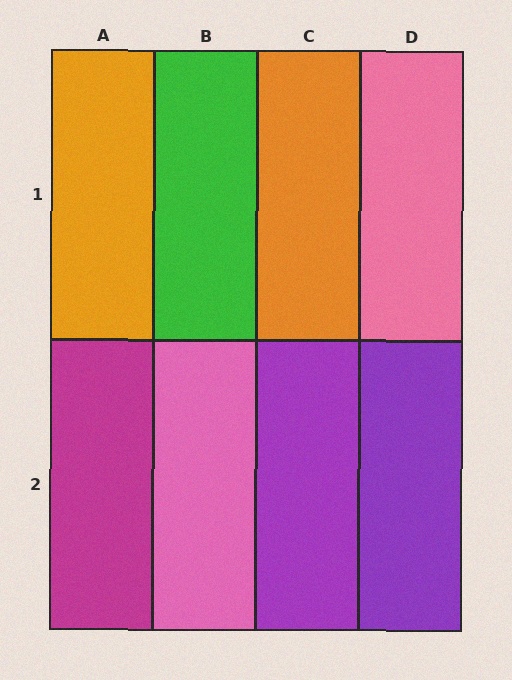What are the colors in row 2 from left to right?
Magenta, pink, purple, purple.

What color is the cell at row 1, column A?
Orange.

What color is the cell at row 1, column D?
Pink.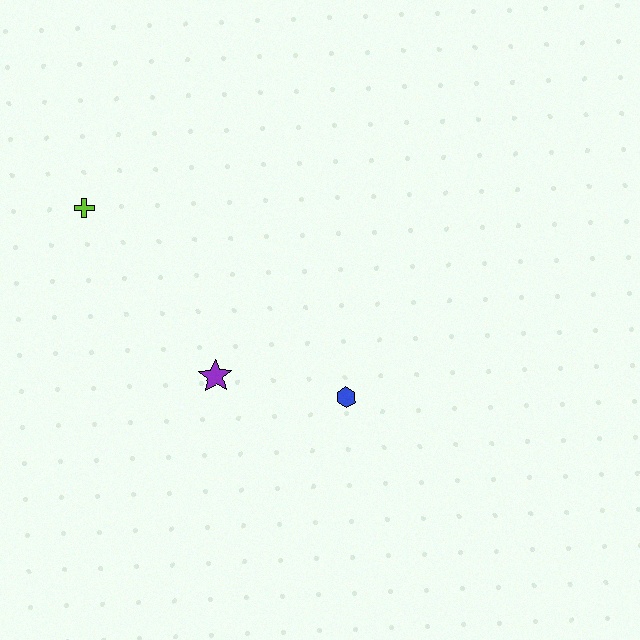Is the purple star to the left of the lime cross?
No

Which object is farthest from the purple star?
The lime cross is farthest from the purple star.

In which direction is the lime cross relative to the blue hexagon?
The lime cross is to the left of the blue hexagon.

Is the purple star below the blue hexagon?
No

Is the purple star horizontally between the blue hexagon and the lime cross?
Yes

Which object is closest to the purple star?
The blue hexagon is closest to the purple star.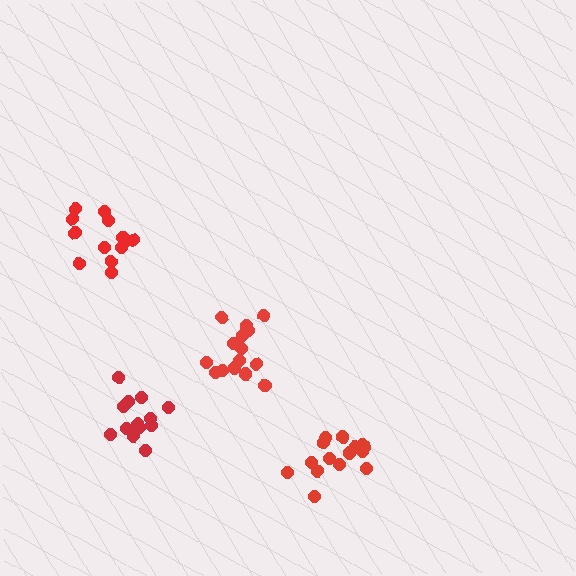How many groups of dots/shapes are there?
There are 4 groups.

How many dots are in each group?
Group 1: 13 dots, Group 2: 15 dots, Group 3: 13 dots, Group 4: 15 dots (56 total).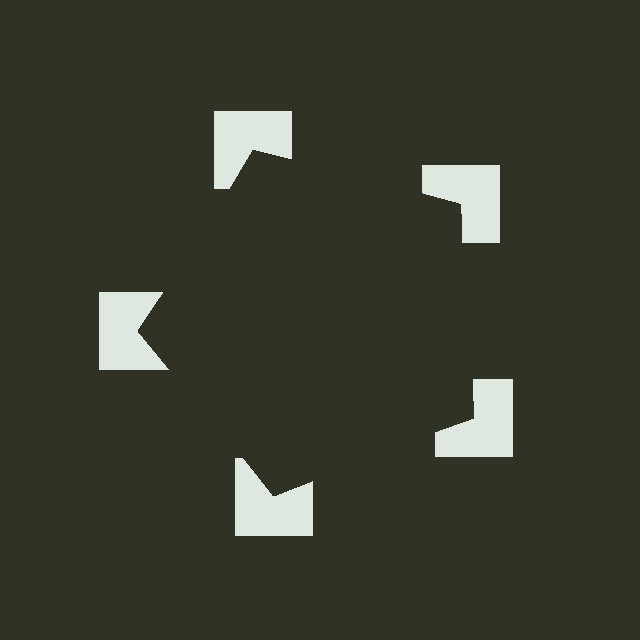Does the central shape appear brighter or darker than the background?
It typically appears slightly darker than the background, even though no actual brightness change is drawn.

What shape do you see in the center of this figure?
An illusory pentagon — its edges are inferred from the aligned wedge cuts in the notched squares, not physically drawn.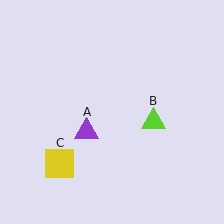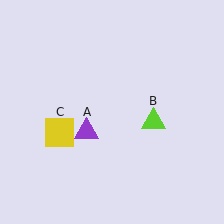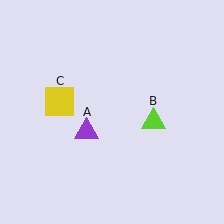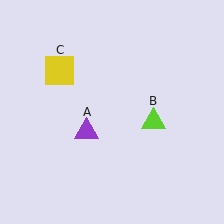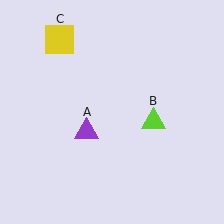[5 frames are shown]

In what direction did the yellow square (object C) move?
The yellow square (object C) moved up.